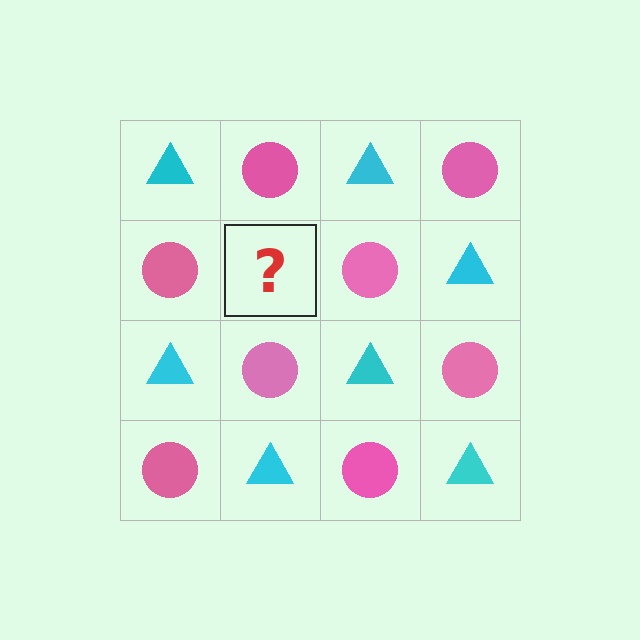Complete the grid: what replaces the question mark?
The question mark should be replaced with a cyan triangle.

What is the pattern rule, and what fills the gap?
The rule is that it alternates cyan triangle and pink circle in a checkerboard pattern. The gap should be filled with a cyan triangle.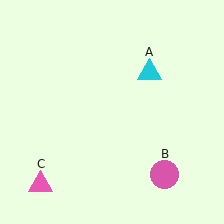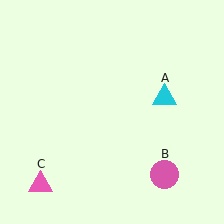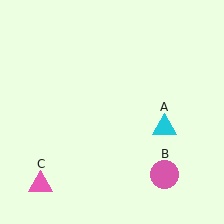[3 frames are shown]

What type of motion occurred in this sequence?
The cyan triangle (object A) rotated clockwise around the center of the scene.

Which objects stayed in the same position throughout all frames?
Pink circle (object B) and pink triangle (object C) remained stationary.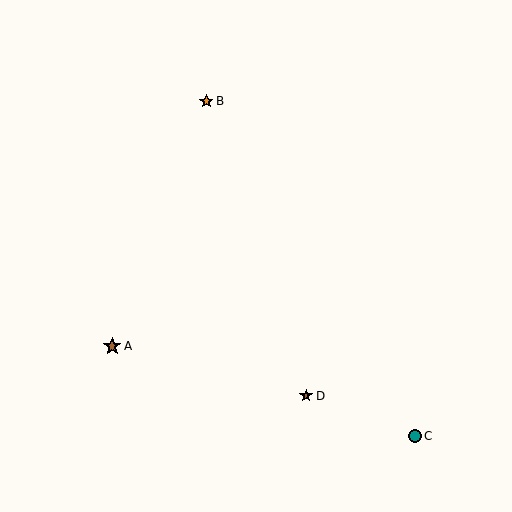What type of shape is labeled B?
Shape B is an orange star.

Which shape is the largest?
The brown star (labeled A) is the largest.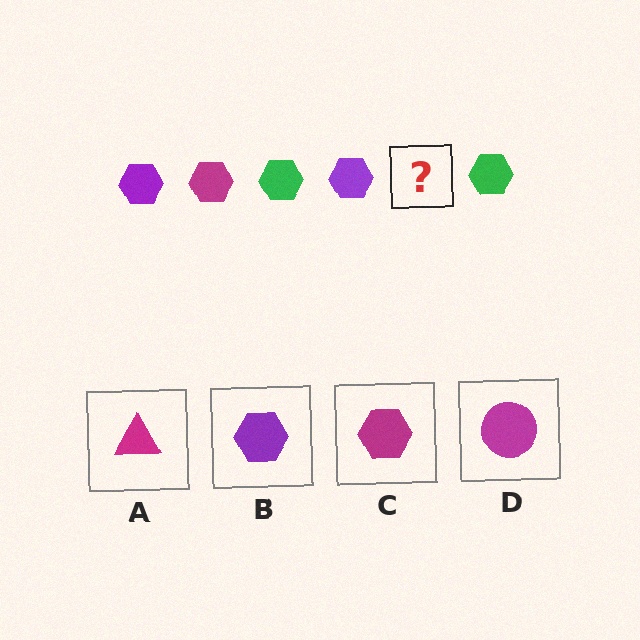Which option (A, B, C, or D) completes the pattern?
C.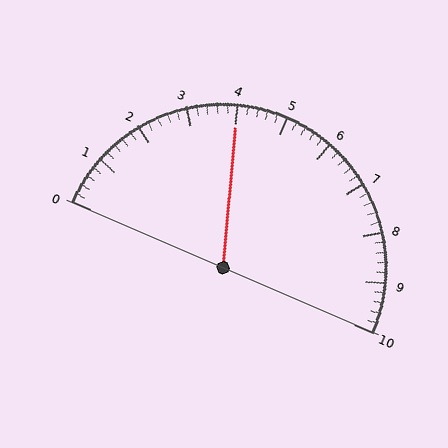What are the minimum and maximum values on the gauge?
The gauge ranges from 0 to 10.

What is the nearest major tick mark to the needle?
The nearest major tick mark is 4.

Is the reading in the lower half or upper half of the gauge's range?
The reading is in the lower half of the range (0 to 10).